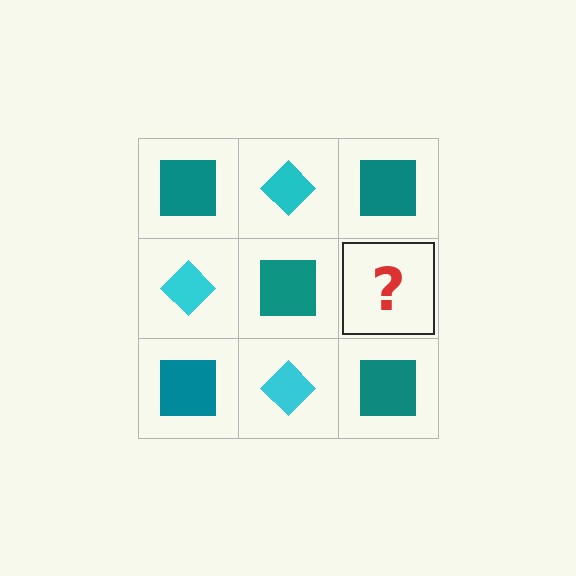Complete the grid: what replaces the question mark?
The question mark should be replaced with a cyan diamond.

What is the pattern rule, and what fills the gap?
The rule is that it alternates teal square and cyan diamond in a checkerboard pattern. The gap should be filled with a cyan diamond.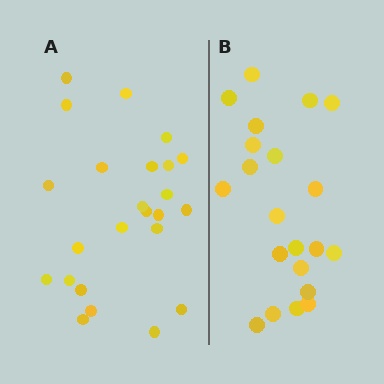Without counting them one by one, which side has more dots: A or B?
Region A (the left region) has more dots.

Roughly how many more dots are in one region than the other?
Region A has just a few more — roughly 2 or 3 more dots than region B.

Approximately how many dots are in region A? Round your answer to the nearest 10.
About 20 dots. (The exact count is 24, which rounds to 20.)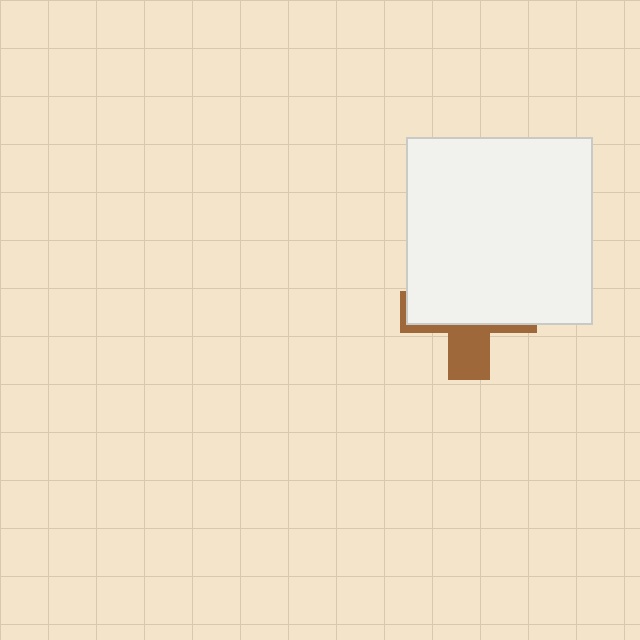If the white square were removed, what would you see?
You would see the complete brown cross.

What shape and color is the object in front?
The object in front is a white square.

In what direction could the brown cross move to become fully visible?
The brown cross could move down. That would shift it out from behind the white square entirely.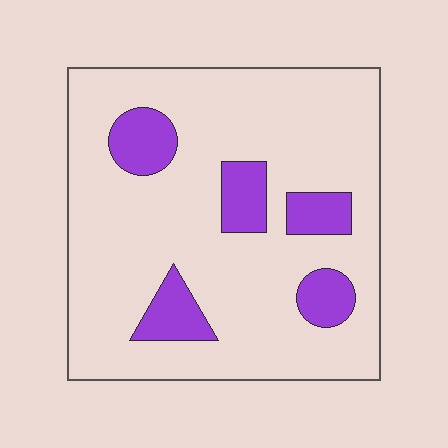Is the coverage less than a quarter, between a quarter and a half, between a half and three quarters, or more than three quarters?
Less than a quarter.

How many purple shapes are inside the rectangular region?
5.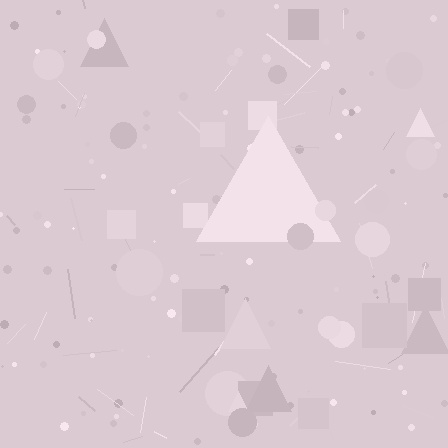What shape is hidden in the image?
A triangle is hidden in the image.